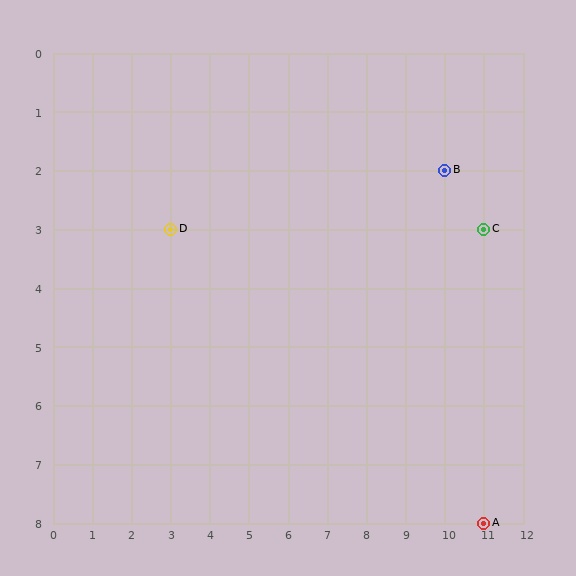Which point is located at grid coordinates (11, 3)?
Point C is at (11, 3).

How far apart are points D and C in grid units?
Points D and C are 8 columns apart.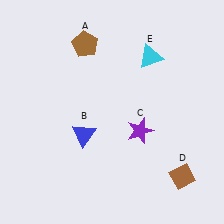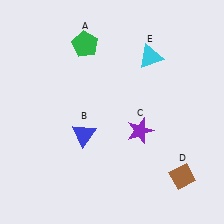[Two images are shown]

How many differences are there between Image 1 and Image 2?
There is 1 difference between the two images.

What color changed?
The pentagon (A) changed from brown in Image 1 to green in Image 2.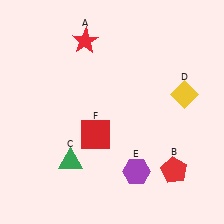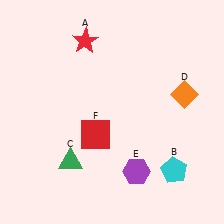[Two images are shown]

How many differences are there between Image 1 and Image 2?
There are 2 differences between the two images.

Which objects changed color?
B changed from red to cyan. D changed from yellow to orange.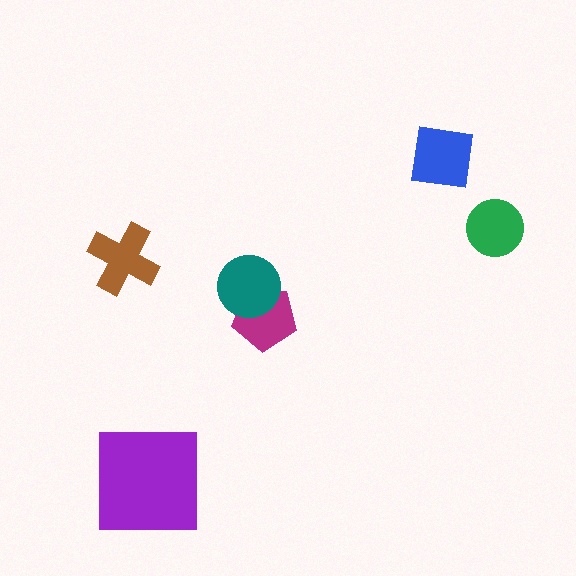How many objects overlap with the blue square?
0 objects overlap with the blue square.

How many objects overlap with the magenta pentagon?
1 object overlaps with the magenta pentagon.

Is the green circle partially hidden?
No, no other shape covers it.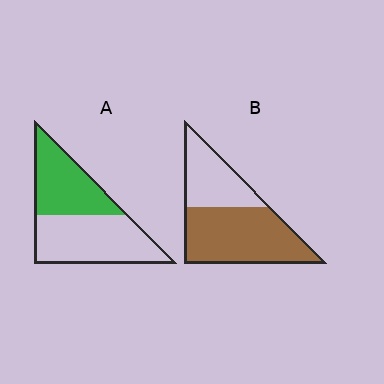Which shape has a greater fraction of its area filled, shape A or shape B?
Shape B.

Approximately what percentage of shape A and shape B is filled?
A is approximately 45% and B is approximately 65%.